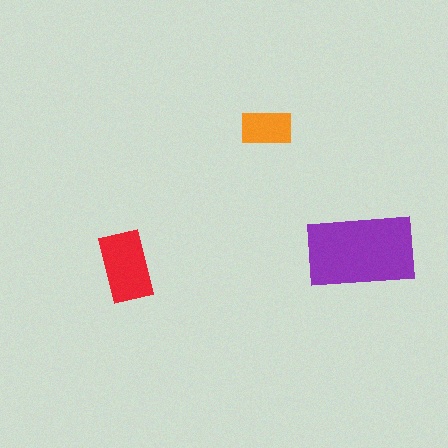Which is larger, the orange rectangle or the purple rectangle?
The purple one.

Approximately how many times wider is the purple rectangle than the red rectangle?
About 1.5 times wider.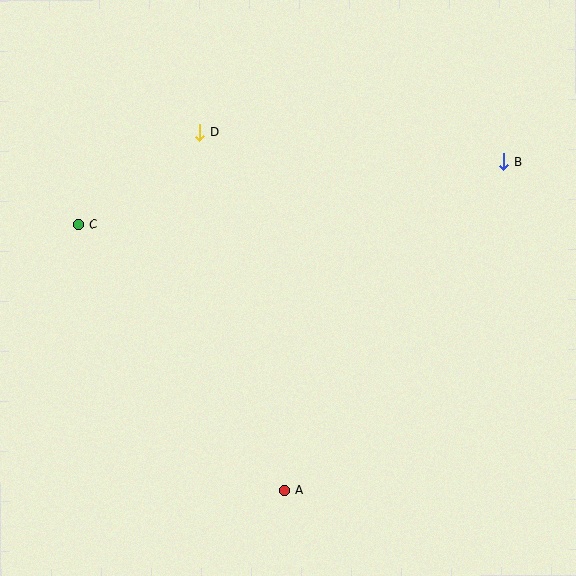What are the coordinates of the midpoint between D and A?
The midpoint between D and A is at (242, 312).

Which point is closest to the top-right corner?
Point B is closest to the top-right corner.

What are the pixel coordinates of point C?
Point C is at (79, 224).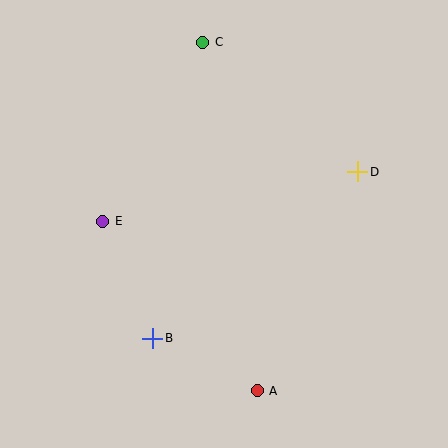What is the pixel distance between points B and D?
The distance between B and D is 264 pixels.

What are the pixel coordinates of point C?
Point C is at (203, 42).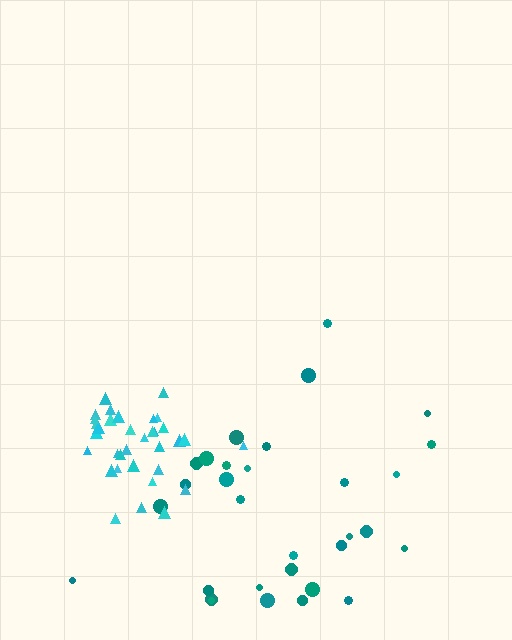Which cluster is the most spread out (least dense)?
Teal.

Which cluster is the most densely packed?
Cyan.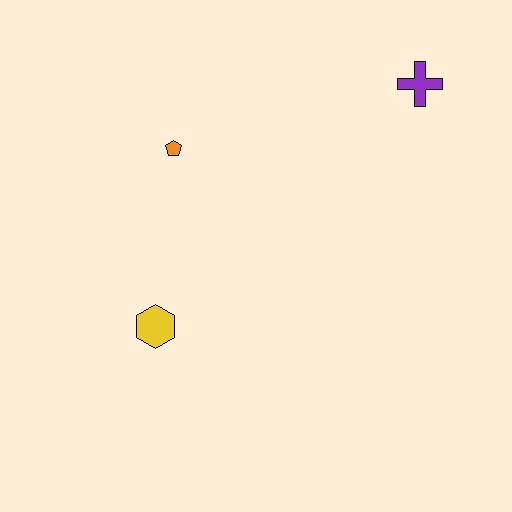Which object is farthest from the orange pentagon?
The purple cross is farthest from the orange pentagon.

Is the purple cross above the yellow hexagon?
Yes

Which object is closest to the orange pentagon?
The yellow hexagon is closest to the orange pentagon.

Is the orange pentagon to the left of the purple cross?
Yes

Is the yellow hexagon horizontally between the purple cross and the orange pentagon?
No